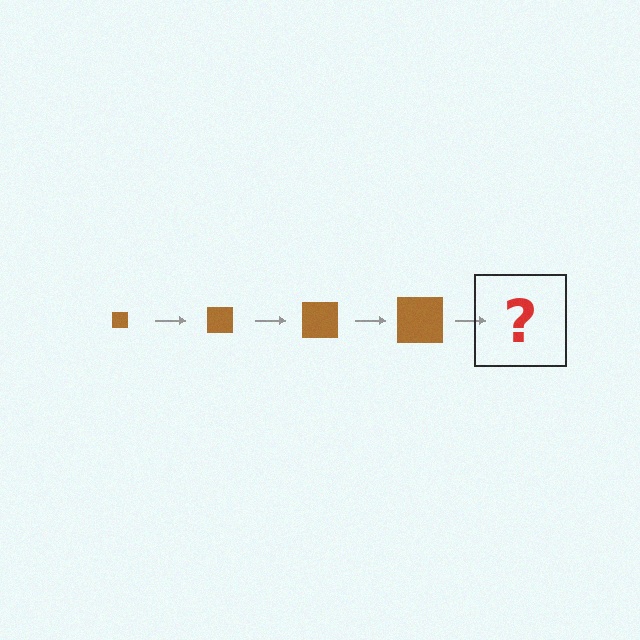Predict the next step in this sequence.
The next step is a brown square, larger than the previous one.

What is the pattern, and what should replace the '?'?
The pattern is that the square gets progressively larger each step. The '?' should be a brown square, larger than the previous one.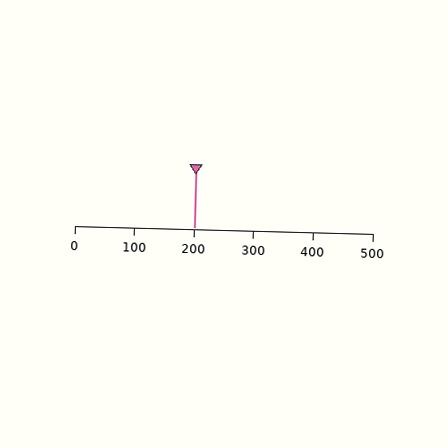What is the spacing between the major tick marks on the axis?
The major ticks are spaced 100 apart.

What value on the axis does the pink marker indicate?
The marker indicates approximately 200.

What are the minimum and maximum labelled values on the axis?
The axis runs from 0 to 500.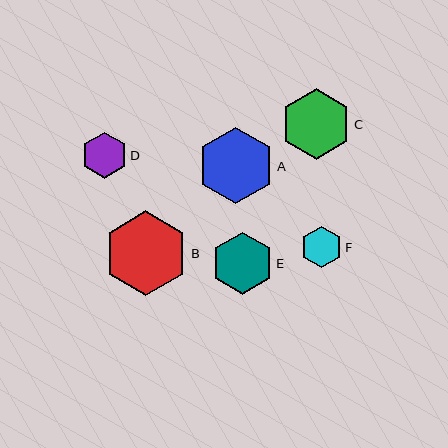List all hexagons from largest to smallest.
From largest to smallest: B, A, C, E, D, F.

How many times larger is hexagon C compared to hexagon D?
Hexagon C is approximately 1.5 times the size of hexagon D.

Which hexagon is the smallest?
Hexagon F is the smallest with a size of approximately 42 pixels.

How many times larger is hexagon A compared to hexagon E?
Hexagon A is approximately 1.2 times the size of hexagon E.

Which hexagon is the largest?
Hexagon B is the largest with a size of approximately 85 pixels.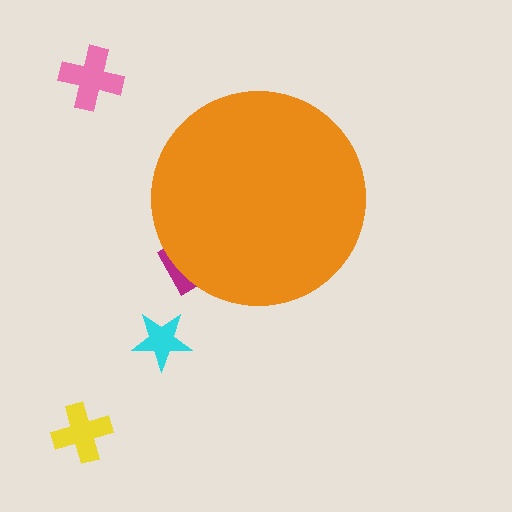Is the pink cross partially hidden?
No, the pink cross is fully visible.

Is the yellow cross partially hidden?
No, the yellow cross is fully visible.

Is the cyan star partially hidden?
No, the cyan star is fully visible.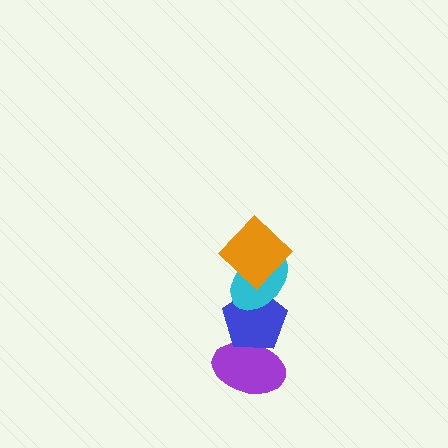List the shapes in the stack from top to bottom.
From top to bottom: the orange diamond, the cyan ellipse, the blue pentagon, the purple ellipse.